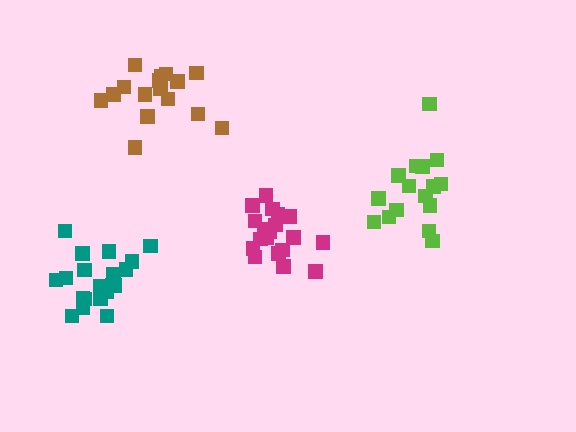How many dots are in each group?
Group 1: 16 dots, Group 2: 20 dots, Group 3: 16 dots, Group 4: 20 dots (72 total).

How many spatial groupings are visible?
There are 4 spatial groupings.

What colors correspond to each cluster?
The clusters are colored: brown, magenta, lime, teal.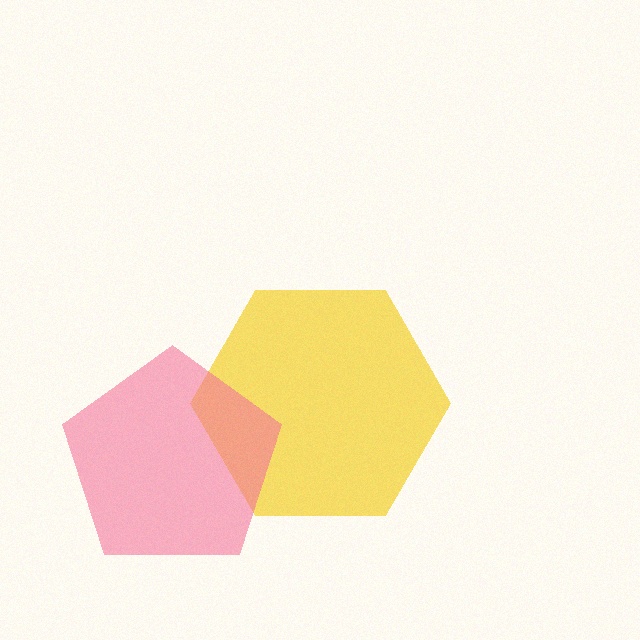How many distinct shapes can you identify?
There are 2 distinct shapes: a yellow hexagon, a pink pentagon.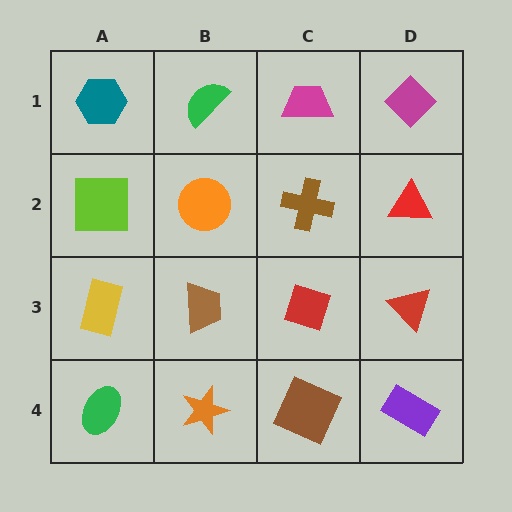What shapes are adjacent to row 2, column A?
A teal hexagon (row 1, column A), a yellow rectangle (row 3, column A), an orange circle (row 2, column B).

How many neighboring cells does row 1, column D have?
2.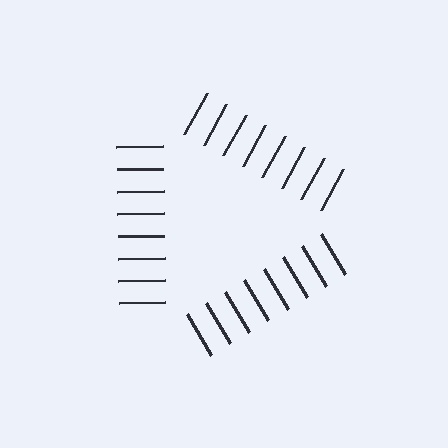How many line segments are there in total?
24 — 8 along each of the 3 edges.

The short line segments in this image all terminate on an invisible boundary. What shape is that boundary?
An illusory triangle — the line segments terminate on its edges but no continuous stroke is drawn.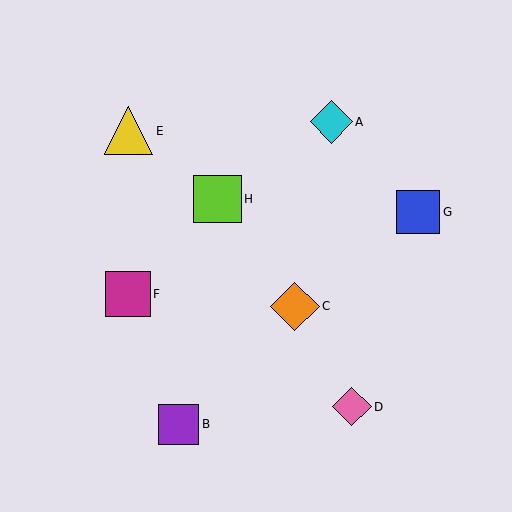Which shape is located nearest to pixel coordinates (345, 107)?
The cyan diamond (labeled A) at (331, 122) is nearest to that location.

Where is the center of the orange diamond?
The center of the orange diamond is at (295, 306).